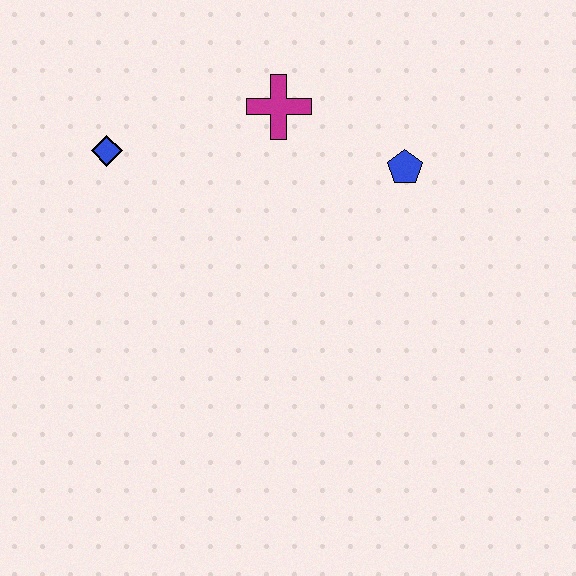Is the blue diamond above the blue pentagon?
Yes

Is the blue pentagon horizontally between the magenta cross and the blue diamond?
No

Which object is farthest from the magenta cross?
The blue diamond is farthest from the magenta cross.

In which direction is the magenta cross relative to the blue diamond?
The magenta cross is to the right of the blue diamond.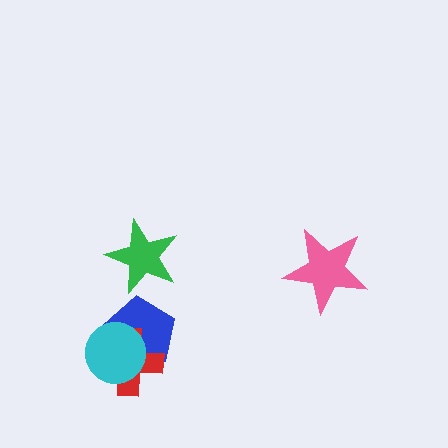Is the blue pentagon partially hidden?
Yes, it is partially covered by another shape.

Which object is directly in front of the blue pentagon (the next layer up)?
The red cross is directly in front of the blue pentagon.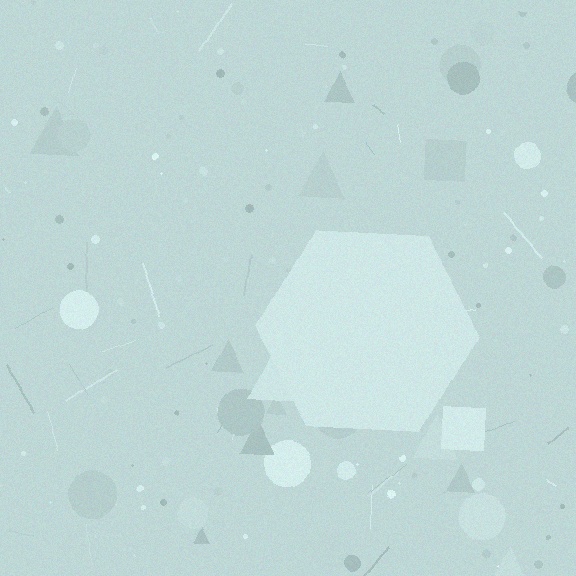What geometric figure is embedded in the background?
A hexagon is embedded in the background.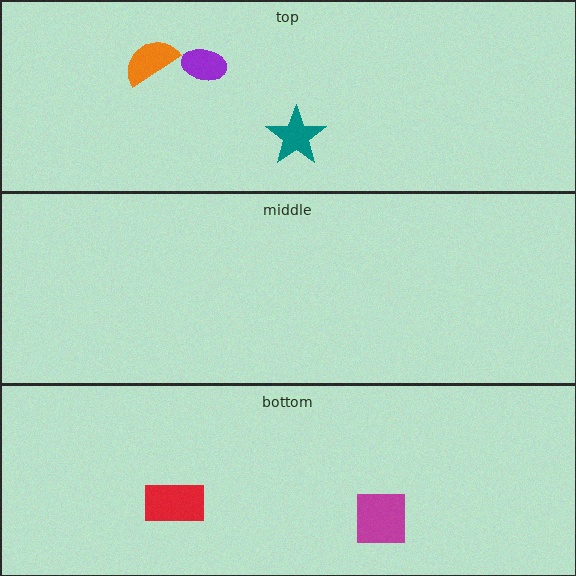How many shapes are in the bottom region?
2.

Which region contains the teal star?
The top region.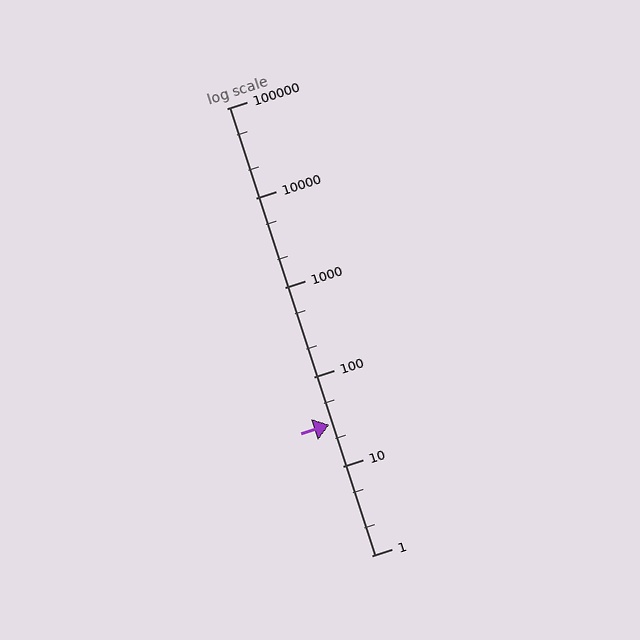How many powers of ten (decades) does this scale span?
The scale spans 5 decades, from 1 to 100000.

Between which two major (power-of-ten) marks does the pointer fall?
The pointer is between 10 and 100.